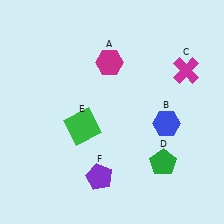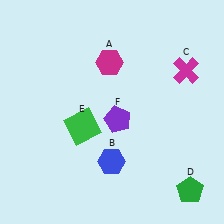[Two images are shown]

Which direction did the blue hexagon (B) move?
The blue hexagon (B) moved left.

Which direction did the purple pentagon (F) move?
The purple pentagon (F) moved up.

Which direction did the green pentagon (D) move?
The green pentagon (D) moved down.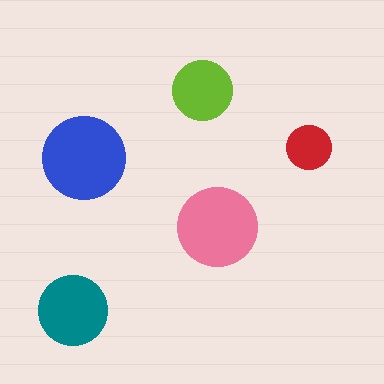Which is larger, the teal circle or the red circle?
The teal one.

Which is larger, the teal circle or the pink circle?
The pink one.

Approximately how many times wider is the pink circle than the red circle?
About 2 times wider.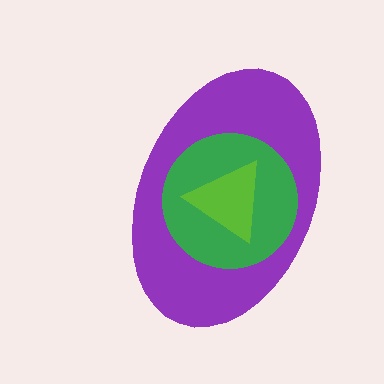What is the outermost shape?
The purple ellipse.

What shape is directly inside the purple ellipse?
The green circle.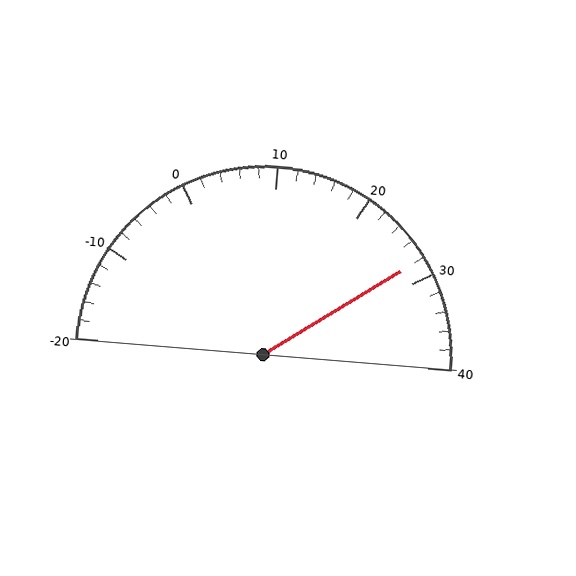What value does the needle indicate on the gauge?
The needle indicates approximately 28.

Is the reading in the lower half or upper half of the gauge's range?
The reading is in the upper half of the range (-20 to 40).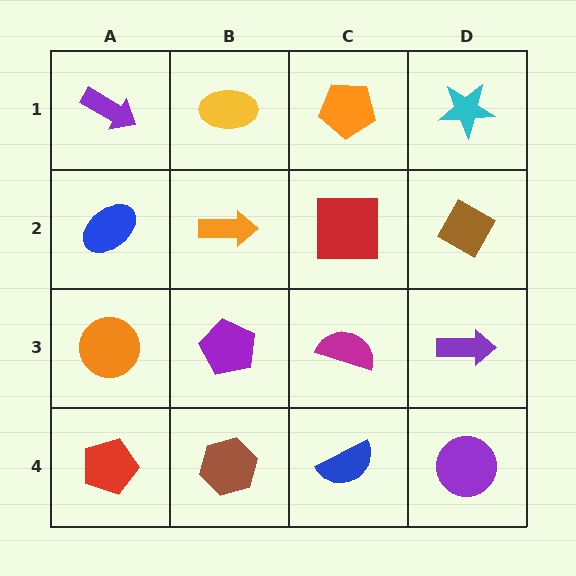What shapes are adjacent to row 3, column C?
A red square (row 2, column C), a blue semicircle (row 4, column C), a purple pentagon (row 3, column B), a purple arrow (row 3, column D).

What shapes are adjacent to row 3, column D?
A brown diamond (row 2, column D), a purple circle (row 4, column D), a magenta semicircle (row 3, column C).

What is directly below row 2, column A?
An orange circle.